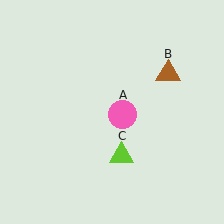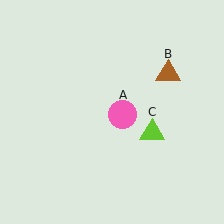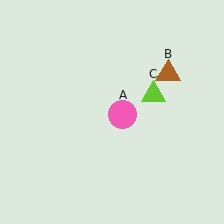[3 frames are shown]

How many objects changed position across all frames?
1 object changed position: lime triangle (object C).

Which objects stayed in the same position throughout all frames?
Pink circle (object A) and brown triangle (object B) remained stationary.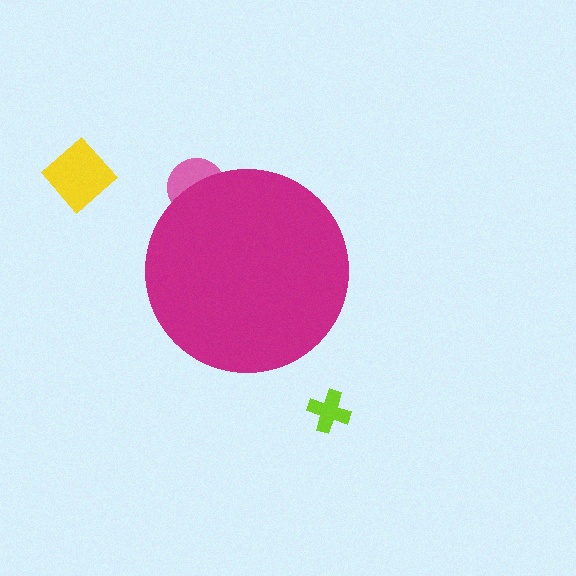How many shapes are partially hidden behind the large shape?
1 shape is partially hidden.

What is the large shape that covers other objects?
A magenta circle.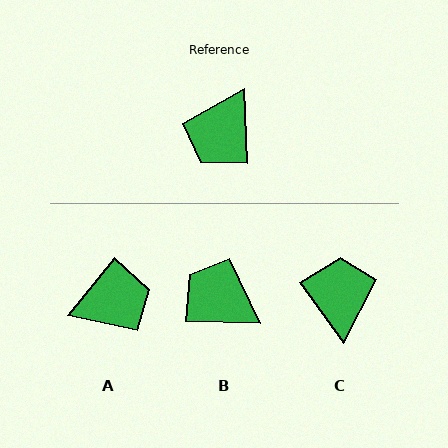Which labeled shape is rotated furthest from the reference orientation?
C, about 147 degrees away.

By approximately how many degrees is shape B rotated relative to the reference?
Approximately 94 degrees clockwise.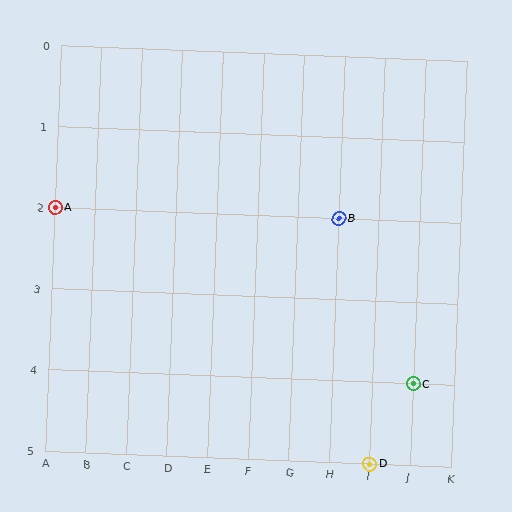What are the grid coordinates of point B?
Point B is at grid coordinates (H, 2).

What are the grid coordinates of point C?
Point C is at grid coordinates (J, 4).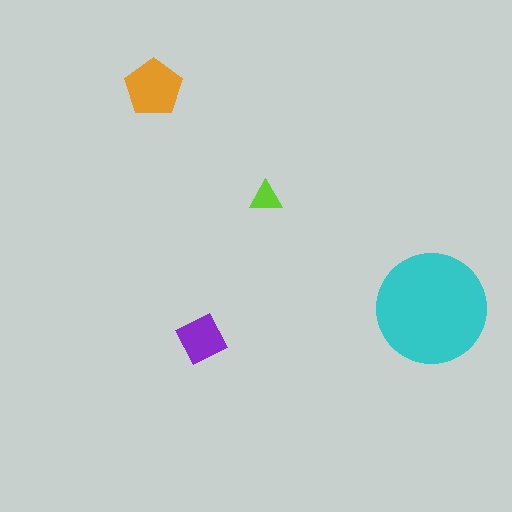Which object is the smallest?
The lime triangle.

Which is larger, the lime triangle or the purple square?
The purple square.